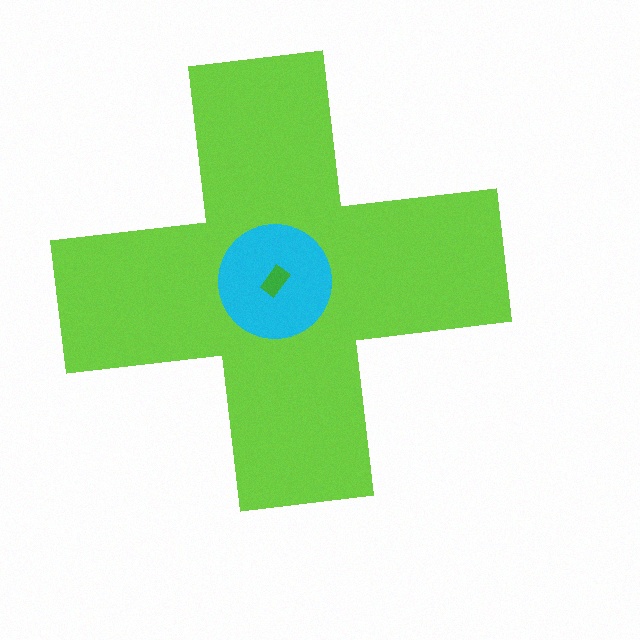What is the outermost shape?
The lime cross.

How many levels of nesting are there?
3.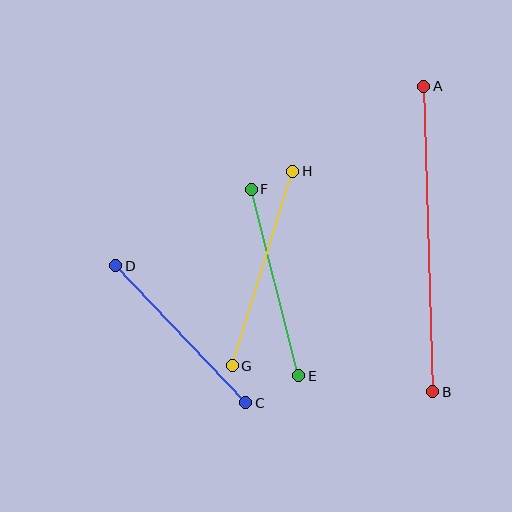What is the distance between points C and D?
The distance is approximately 189 pixels.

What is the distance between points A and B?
The distance is approximately 306 pixels.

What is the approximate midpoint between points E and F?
The midpoint is at approximately (275, 282) pixels.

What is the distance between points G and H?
The distance is approximately 204 pixels.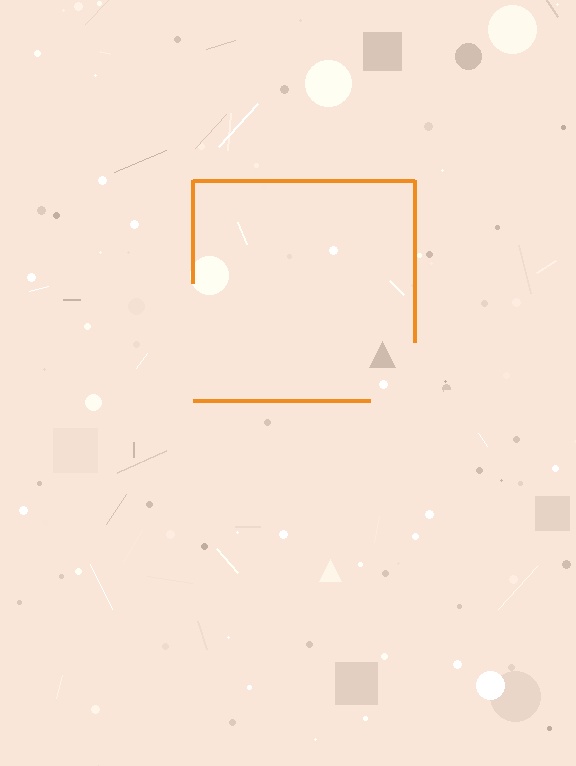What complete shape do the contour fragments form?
The contour fragments form a square.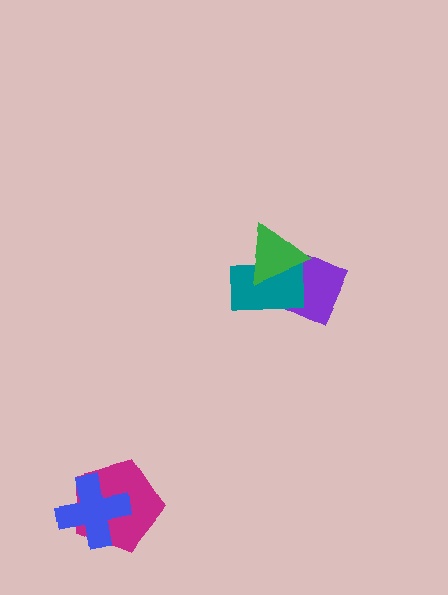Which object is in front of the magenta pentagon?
The blue cross is in front of the magenta pentagon.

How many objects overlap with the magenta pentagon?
1 object overlaps with the magenta pentagon.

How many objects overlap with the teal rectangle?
2 objects overlap with the teal rectangle.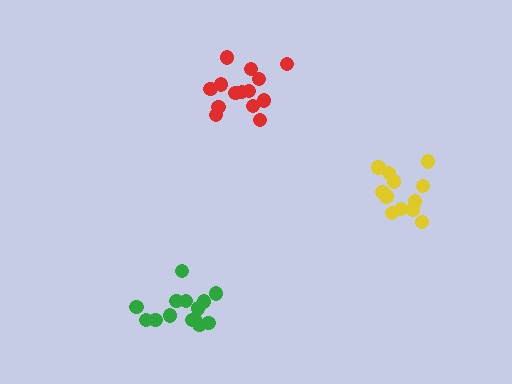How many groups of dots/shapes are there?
There are 3 groups.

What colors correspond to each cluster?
The clusters are colored: green, yellow, red.